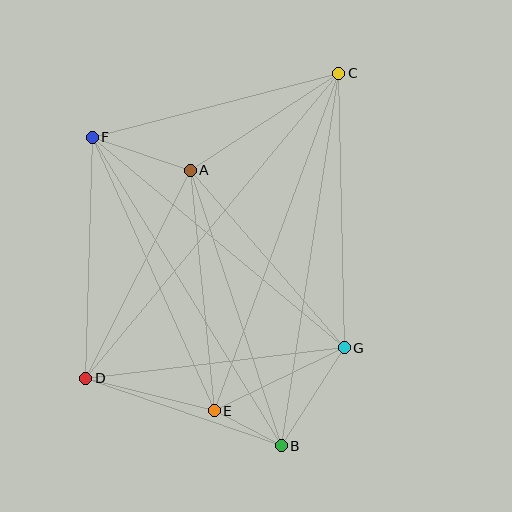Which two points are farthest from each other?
Points C and D are farthest from each other.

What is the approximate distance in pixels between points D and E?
The distance between D and E is approximately 132 pixels.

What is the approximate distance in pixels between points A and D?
The distance between A and D is approximately 233 pixels.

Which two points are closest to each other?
Points B and E are closest to each other.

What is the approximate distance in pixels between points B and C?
The distance between B and C is approximately 377 pixels.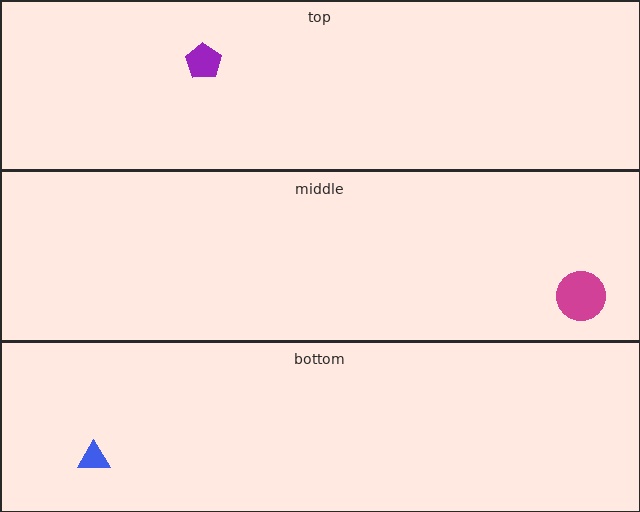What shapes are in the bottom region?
The blue triangle.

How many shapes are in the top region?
1.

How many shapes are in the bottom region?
1.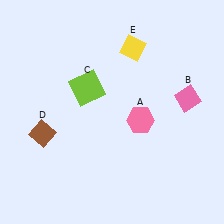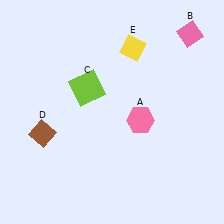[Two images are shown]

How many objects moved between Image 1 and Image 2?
1 object moved between the two images.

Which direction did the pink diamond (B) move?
The pink diamond (B) moved up.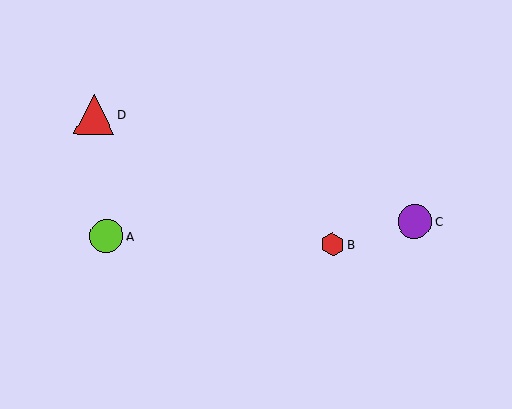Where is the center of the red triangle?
The center of the red triangle is at (94, 115).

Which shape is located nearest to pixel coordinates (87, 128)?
The red triangle (labeled D) at (94, 115) is nearest to that location.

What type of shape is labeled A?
Shape A is a lime circle.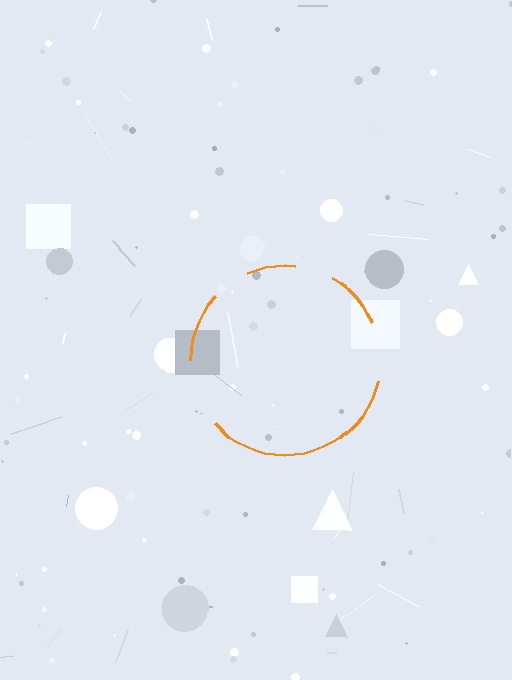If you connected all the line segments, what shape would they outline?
They would outline a circle.